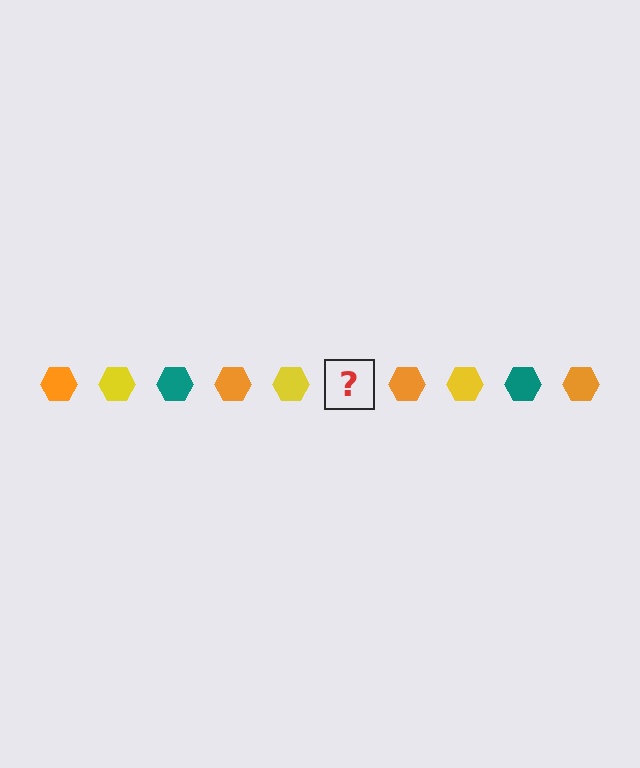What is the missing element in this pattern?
The missing element is a teal hexagon.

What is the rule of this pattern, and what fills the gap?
The rule is that the pattern cycles through orange, yellow, teal hexagons. The gap should be filled with a teal hexagon.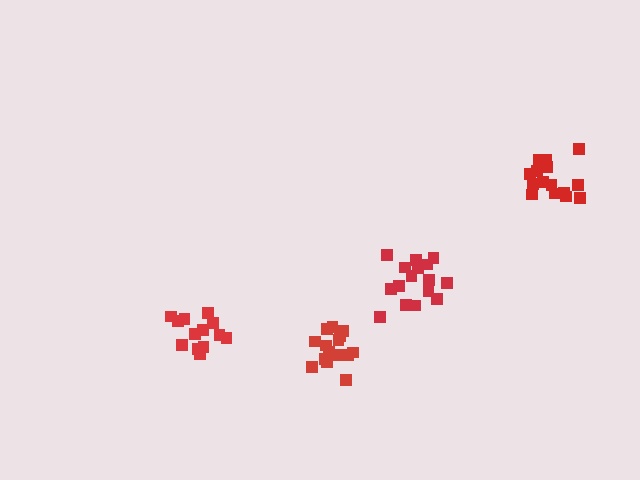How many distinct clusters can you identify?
There are 4 distinct clusters.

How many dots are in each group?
Group 1: 13 dots, Group 2: 15 dots, Group 3: 16 dots, Group 4: 17 dots (61 total).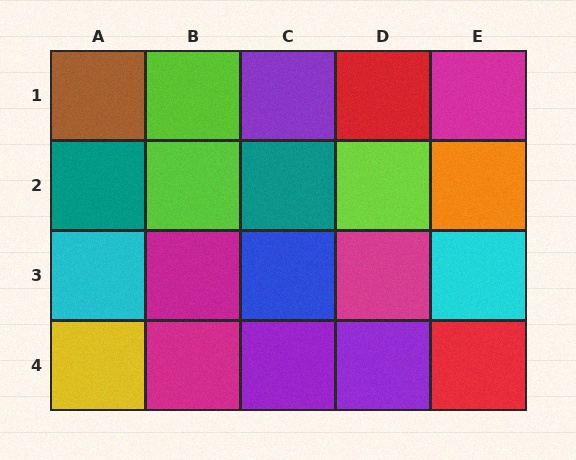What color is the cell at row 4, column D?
Purple.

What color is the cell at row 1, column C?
Purple.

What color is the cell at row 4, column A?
Yellow.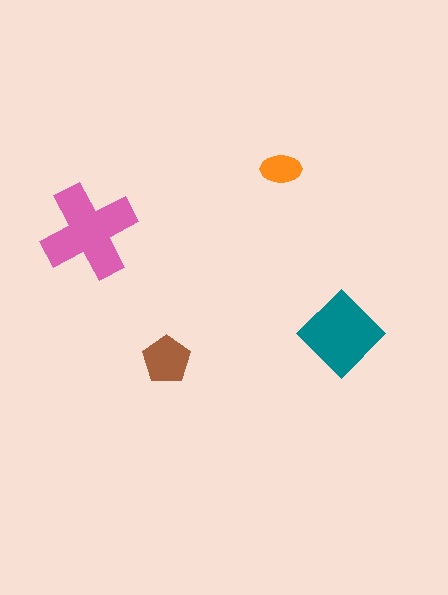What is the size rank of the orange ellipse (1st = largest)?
4th.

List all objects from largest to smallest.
The pink cross, the teal diamond, the brown pentagon, the orange ellipse.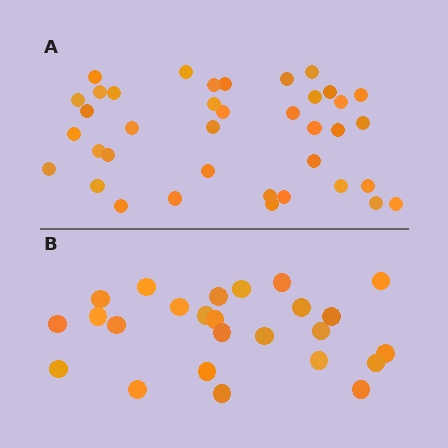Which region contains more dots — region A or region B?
Region A (the top region) has more dots.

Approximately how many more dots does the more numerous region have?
Region A has approximately 15 more dots than region B.